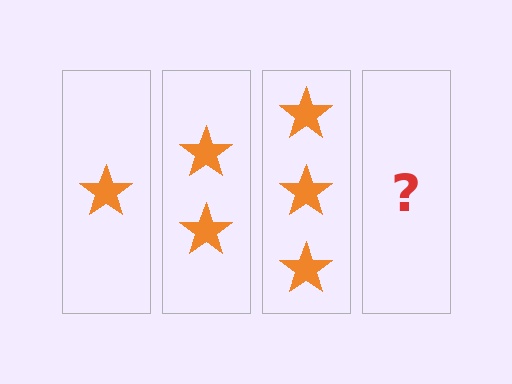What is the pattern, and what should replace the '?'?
The pattern is that each step adds one more star. The '?' should be 4 stars.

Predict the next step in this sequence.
The next step is 4 stars.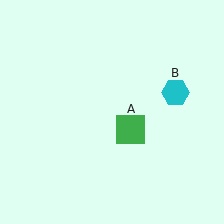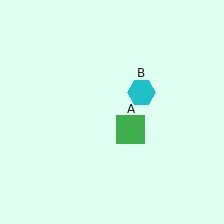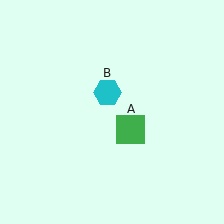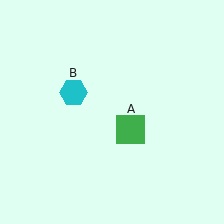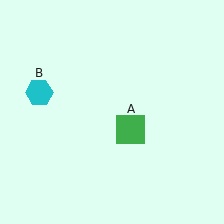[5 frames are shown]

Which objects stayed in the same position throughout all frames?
Green square (object A) remained stationary.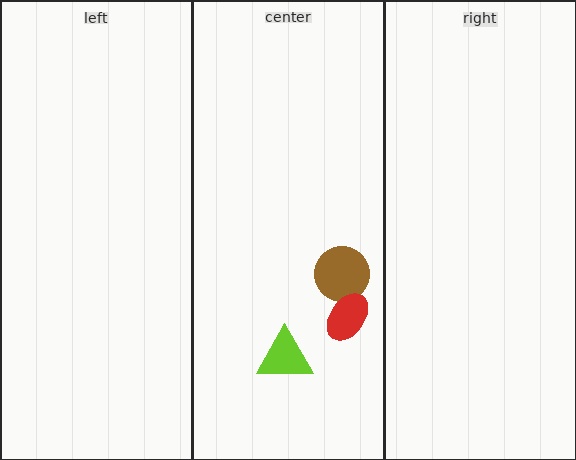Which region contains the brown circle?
The center region.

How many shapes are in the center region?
3.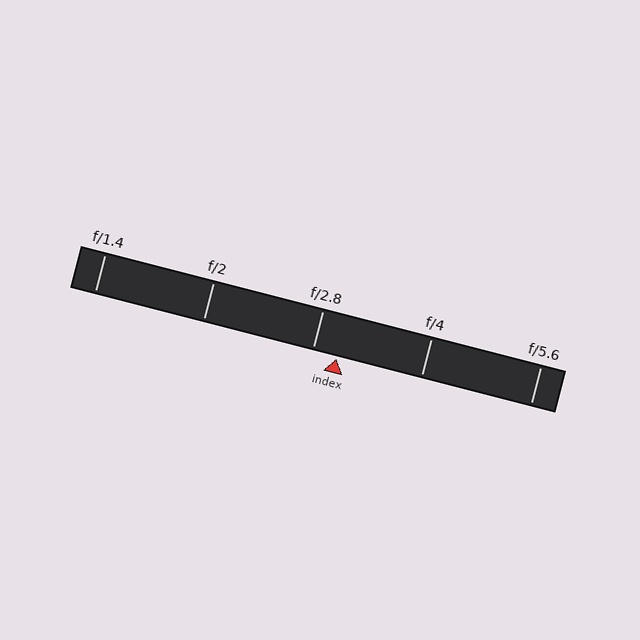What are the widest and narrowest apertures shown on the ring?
The widest aperture shown is f/1.4 and the narrowest is f/5.6.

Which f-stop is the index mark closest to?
The index mark is closest to f/2.8.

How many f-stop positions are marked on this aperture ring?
There are 5 f-stop positions marked.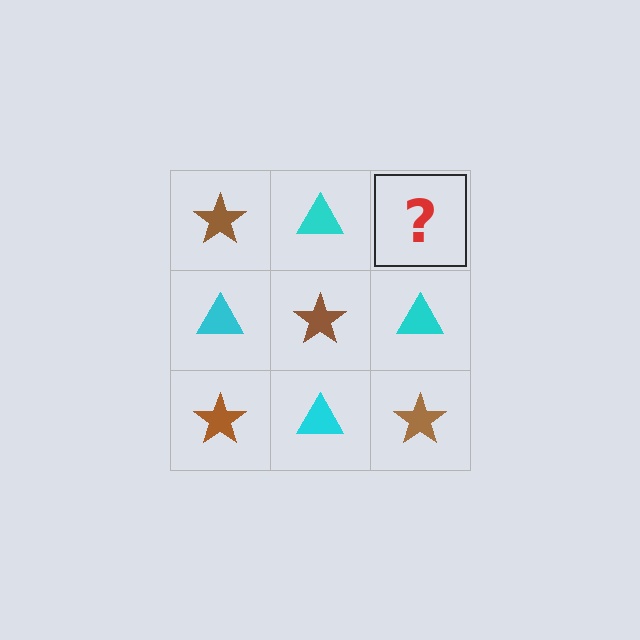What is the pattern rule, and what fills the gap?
The rule is that it alternates brown star and cyan triangle in a checkerboard pattern. The gap should be filled with a brown star.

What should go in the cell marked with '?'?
The missing cell should contain a brown star.